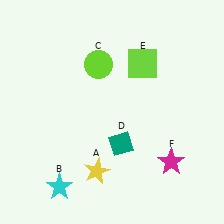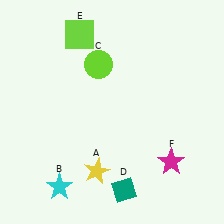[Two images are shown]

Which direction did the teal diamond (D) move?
The teal diamond (D) moved down.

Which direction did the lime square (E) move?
The lime square (E) moved left.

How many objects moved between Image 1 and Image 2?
2 objects moved between the two images.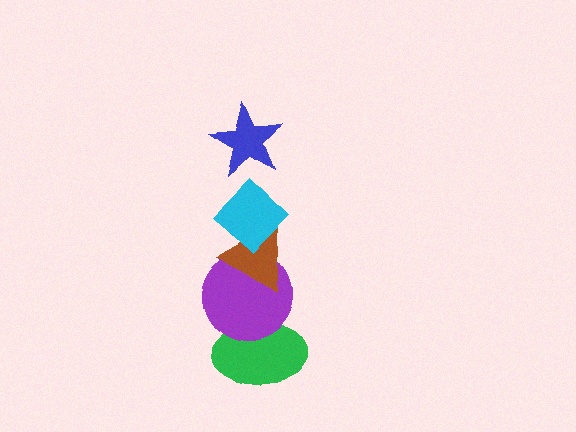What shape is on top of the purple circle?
The brown triangle is on top of the purple circle.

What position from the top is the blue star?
The blue star is 1st from the top.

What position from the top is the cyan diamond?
The cyan diamond is 2nd from the top.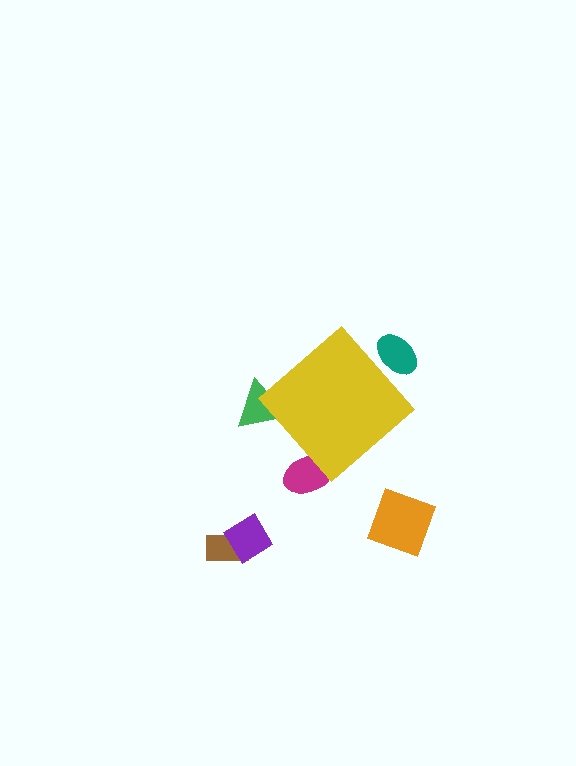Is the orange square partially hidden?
No, the orange square is fully visible.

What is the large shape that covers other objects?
A yellow diamond.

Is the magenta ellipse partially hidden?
Yes, the magenta ellipse is partially hidden behind the yellow diamond.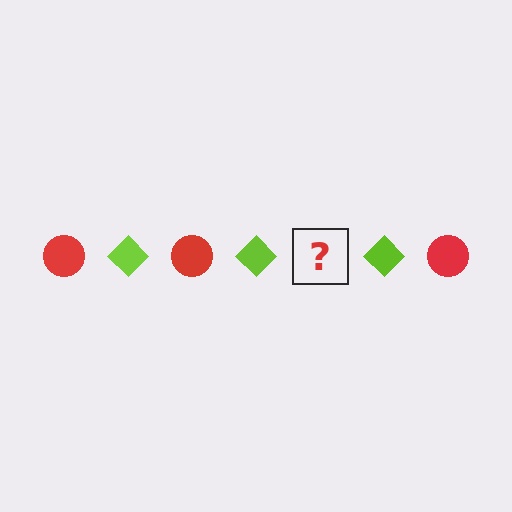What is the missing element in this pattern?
The missing element is a red circle.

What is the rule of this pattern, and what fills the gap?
The rule is that the pattern alternates between red circle and lime diamond. The gap should be filled with a red circle.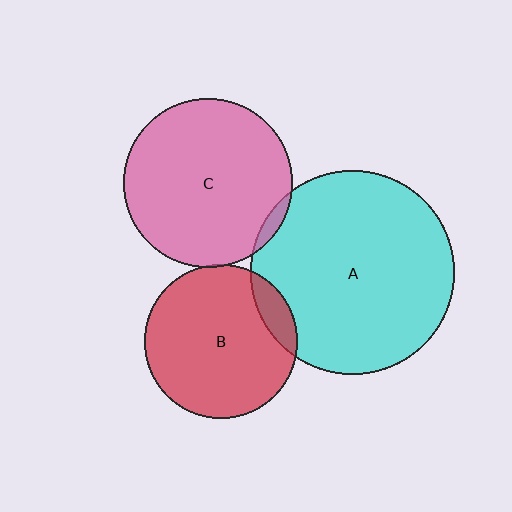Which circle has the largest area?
Circle A (cyan).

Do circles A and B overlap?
Yes.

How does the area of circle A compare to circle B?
Approximately 1.8 times.